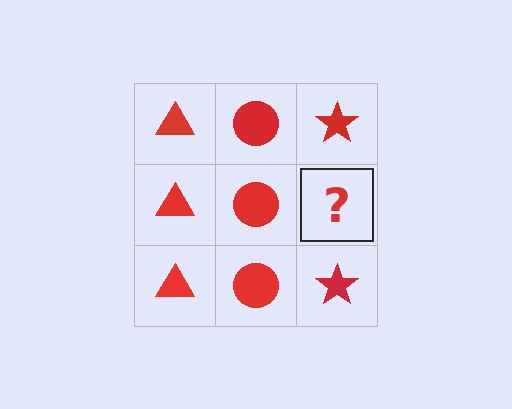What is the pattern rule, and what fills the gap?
The rule is that each column has a consistent shape. The gap should be filled with a red star.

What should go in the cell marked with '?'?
The missing cell should contain a red star.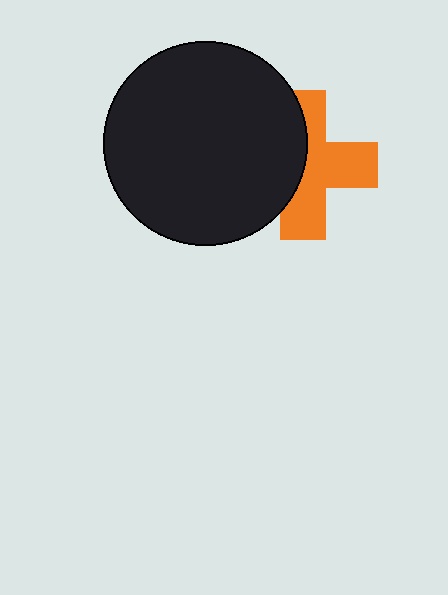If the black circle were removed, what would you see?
You would see the complete orange cross.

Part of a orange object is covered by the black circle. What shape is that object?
It is a cross.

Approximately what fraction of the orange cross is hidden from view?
Roughly 43% of the orange cross is hidden behind the black circle.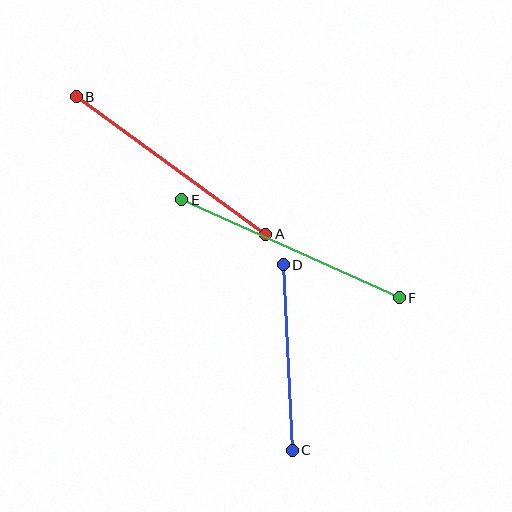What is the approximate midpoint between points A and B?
The midpoint is at approximately (171, 166) pixels.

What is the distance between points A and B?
The distance is approximately 234 pixels.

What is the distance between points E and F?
The distance is approximately 239 pixels.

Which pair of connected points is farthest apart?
Points E and F are farthest apart.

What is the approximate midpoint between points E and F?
The midpoint is at approximately (290, 249) pixels.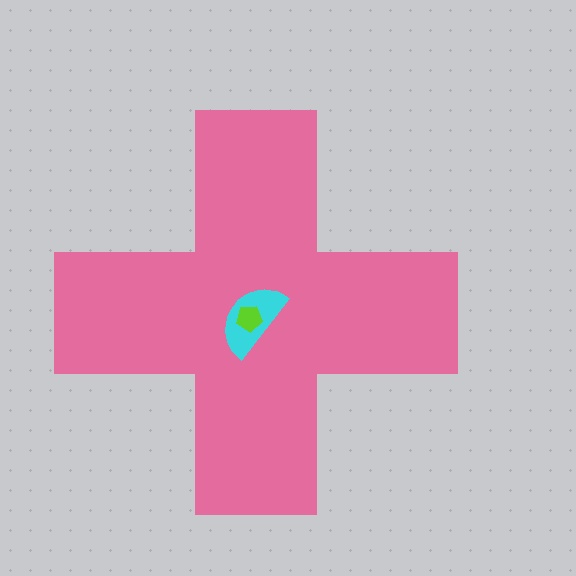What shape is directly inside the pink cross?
The cyan semicircle.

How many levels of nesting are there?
3.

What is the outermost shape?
The pink cross.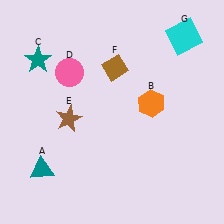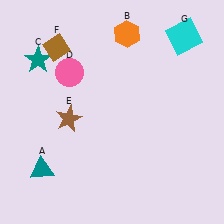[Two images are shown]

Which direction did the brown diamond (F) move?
The brown diamond (F) moved left.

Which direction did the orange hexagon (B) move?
The orange hexagon (B) moved up.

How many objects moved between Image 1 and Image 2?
2 objects moved between the two images.